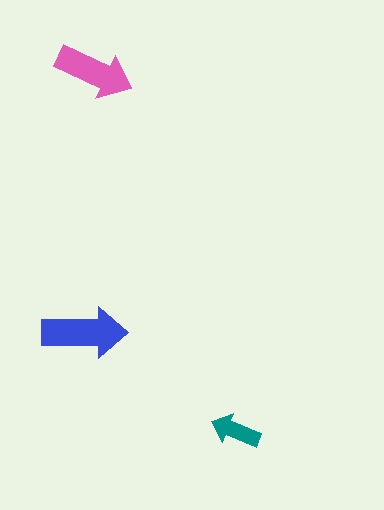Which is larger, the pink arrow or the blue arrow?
The blue one.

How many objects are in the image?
There are 3 objects in the image.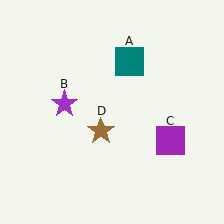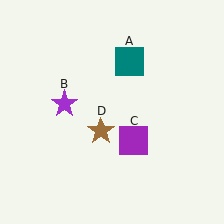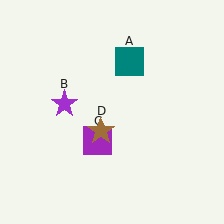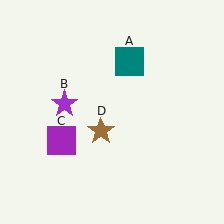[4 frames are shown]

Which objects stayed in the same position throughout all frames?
Teal square (object A) and purple star (object B) and brown star (object D) remained stationary.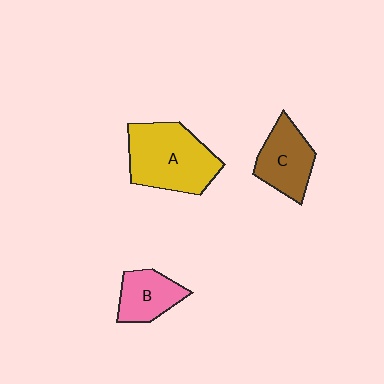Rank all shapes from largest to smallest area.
From largest to smallest: A (yellow), C (brown), B (pink).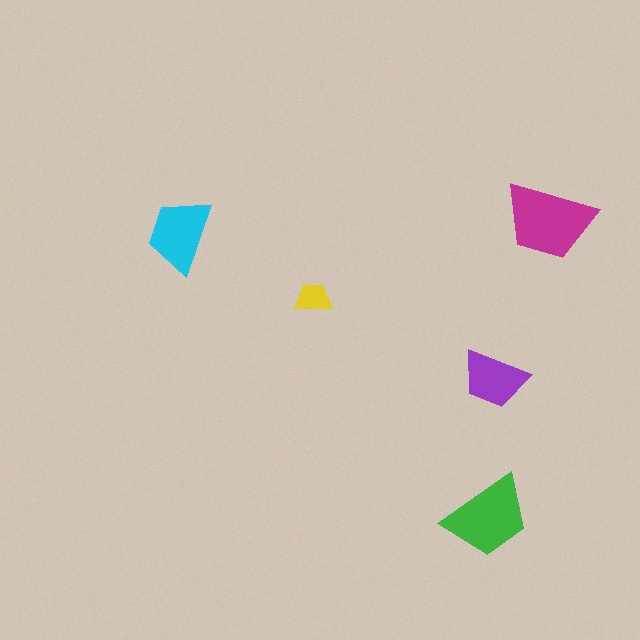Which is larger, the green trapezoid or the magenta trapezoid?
The magenta one.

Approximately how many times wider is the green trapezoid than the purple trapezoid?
About 1.5 times wider.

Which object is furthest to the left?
The cyan trapezoid is leftmost.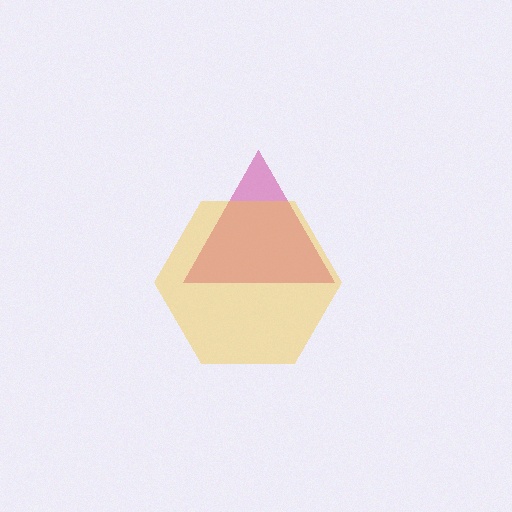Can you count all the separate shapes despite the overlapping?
Yes, there are 2 separate shapes.